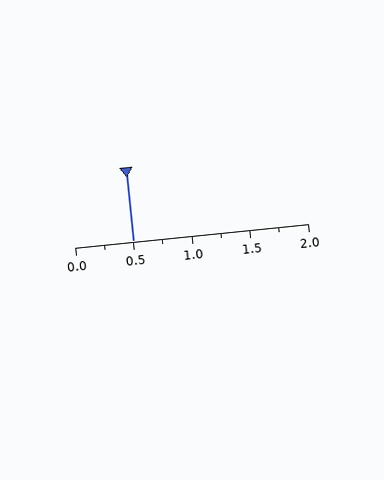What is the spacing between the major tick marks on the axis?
The major ticks are spaced 0.5 apart.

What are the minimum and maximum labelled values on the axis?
The axis runs from 0.0 to 2.0.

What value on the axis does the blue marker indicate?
The marker indicates approximately 0.5.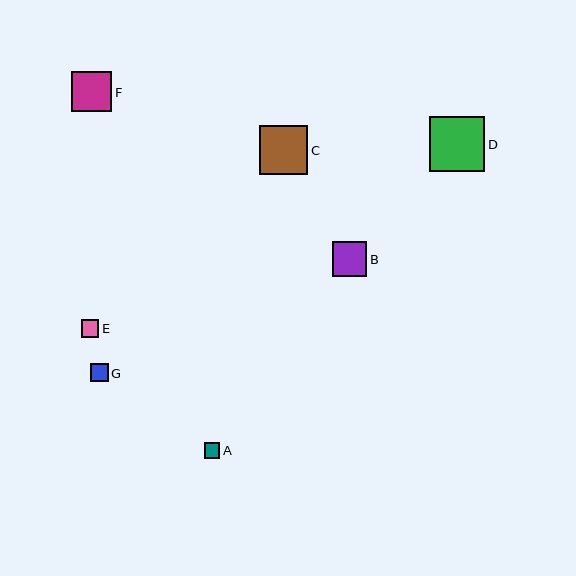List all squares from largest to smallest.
From largest to smallest: D, C, F, B, G, E, A.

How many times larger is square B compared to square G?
Square B is approximately 1.9 times the size of square G.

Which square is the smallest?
Square A is the smallest with a size of approximately 16 pixels.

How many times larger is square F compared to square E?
Square F is approximately 2.3 times the size of square E.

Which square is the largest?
Square D is the largest with a size of approximately 55 pixels.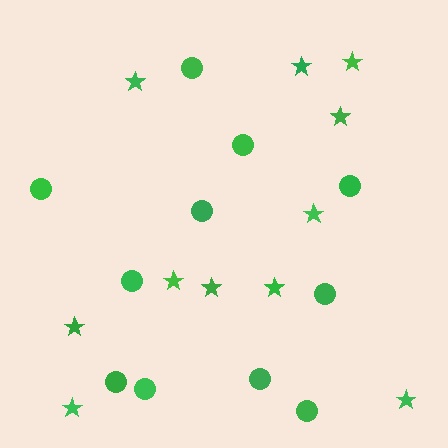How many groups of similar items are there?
There are 2 groups: one group of stars (11) and one group of circles (11).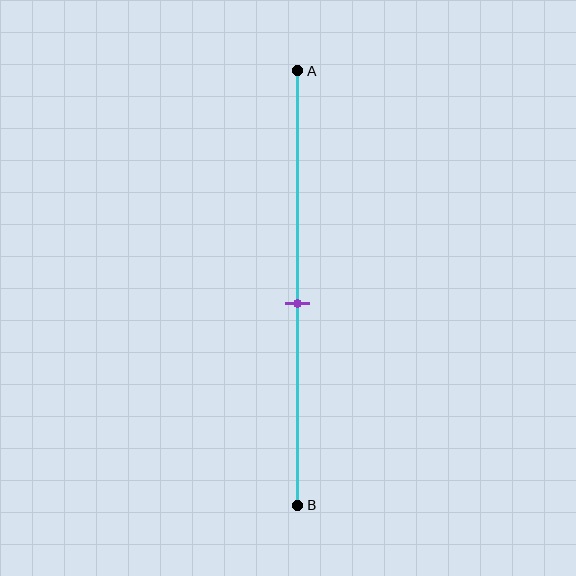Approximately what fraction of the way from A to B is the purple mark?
The purple mark is approximately 55% of the way from A to B.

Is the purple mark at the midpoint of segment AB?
No, the mark is at about 55% from A, not at the 50% midpoint.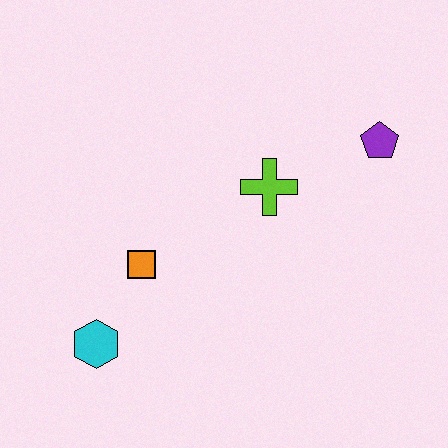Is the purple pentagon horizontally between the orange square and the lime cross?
No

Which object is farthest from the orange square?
The purple pentagon is farthest from the orange square.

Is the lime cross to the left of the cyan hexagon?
No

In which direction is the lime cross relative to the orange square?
The lime cross is to the right of the orange square.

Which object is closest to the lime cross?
The purple pentagon is closest to the lime cross.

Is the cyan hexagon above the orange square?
No